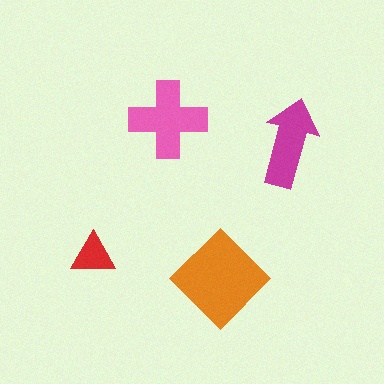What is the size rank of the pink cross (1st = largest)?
2nd.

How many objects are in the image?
There are 4 objects in the image.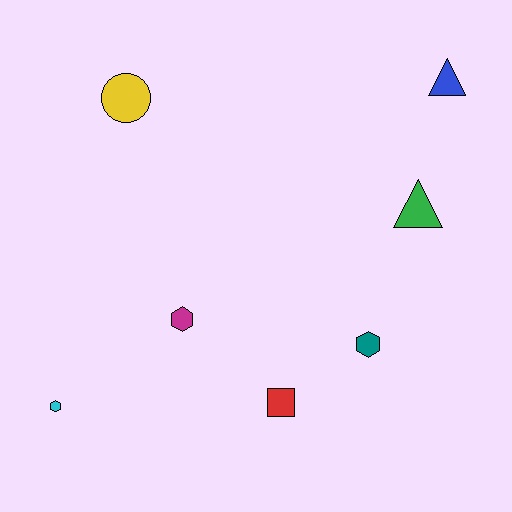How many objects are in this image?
There are 7 objects.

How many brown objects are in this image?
There are no brown objects.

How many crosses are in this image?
There are no crosses.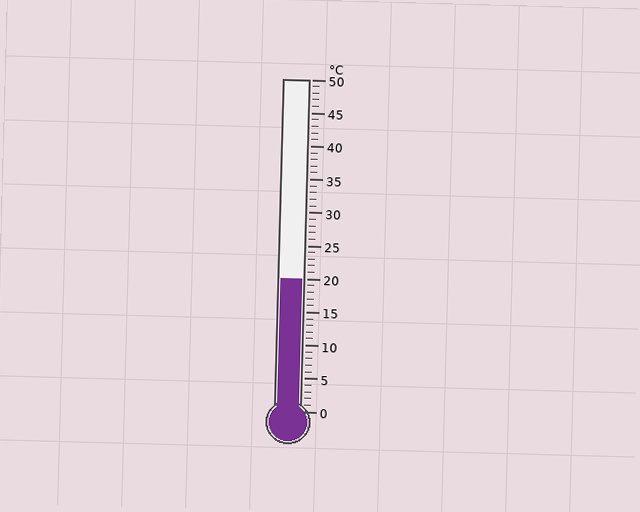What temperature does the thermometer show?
The thermometer shows approximately 20°C.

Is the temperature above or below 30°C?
The temperature is below 30°C.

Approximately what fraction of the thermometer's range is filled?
The thermometer is filled to approximately 40% of its range.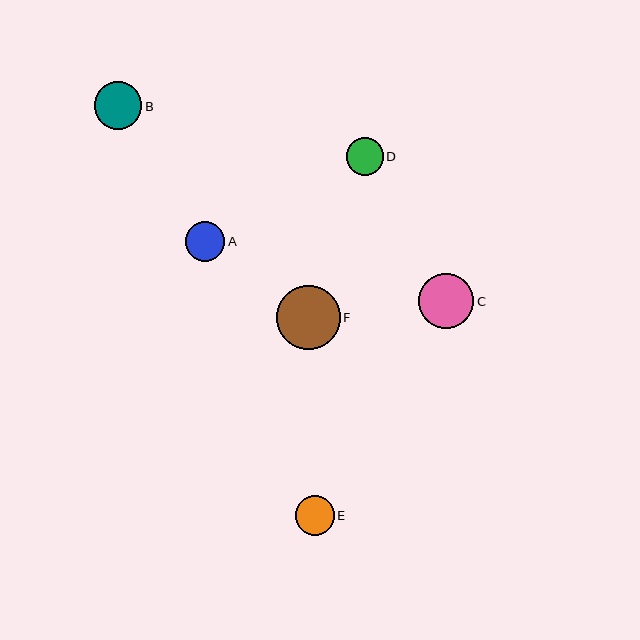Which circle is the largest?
Circle F is the largest with a size of approximately 64 pixels.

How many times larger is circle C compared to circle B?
Circle C is approximately 1.2 times the size of circle B.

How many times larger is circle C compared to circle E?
Circle C is approximately 1.4 times the size of circle E.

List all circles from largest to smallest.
From largest to smallest: F, C, B, A, E, D.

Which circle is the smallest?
Circle D is the smallest with a size of approximately 37 pixels.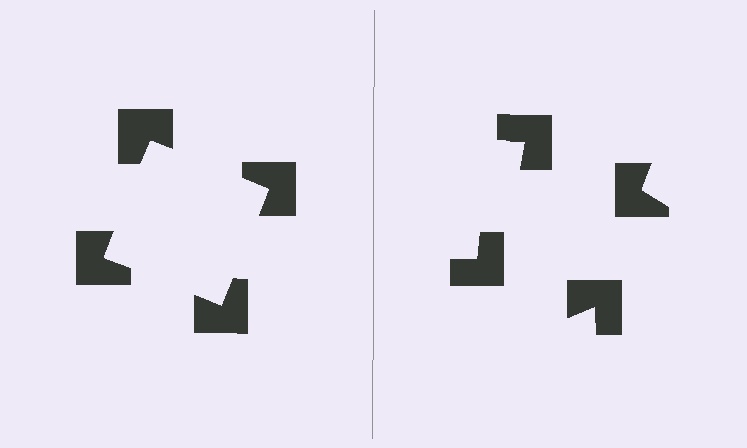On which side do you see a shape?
An illusory square appears on the left side. On the right side the wedge cuts are rotated, so no coherent shape forms.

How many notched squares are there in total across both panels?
8 — 4 on each side.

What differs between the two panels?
The notched squares are positioned identically on both sides; only the wedge orientations differ. On the left they align to a square; on the right they are misaligned.